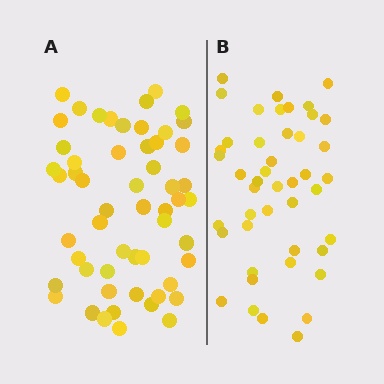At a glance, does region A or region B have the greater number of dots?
Region A (the left region) has more dots.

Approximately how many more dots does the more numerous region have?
Region A has roughly 10 or so more dots than region B.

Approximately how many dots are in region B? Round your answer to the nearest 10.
About 40 dots. (The exact count is 45, which rounds to 40.)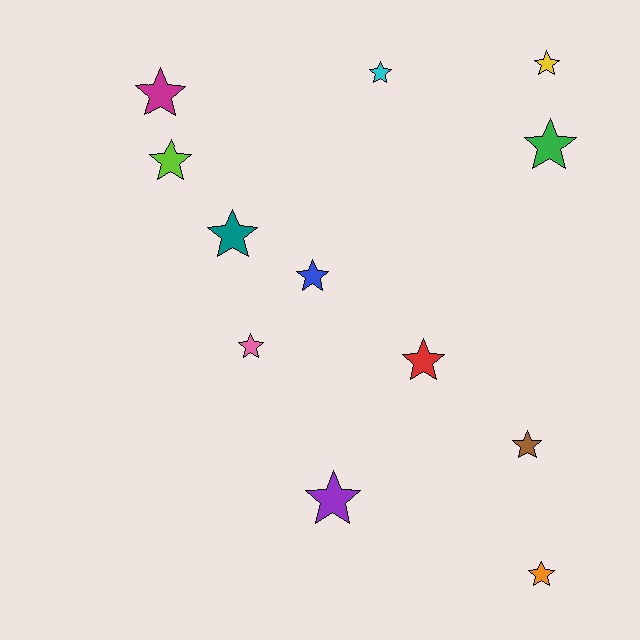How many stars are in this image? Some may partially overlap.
There are 12 stars.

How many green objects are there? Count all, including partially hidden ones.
There is 1 green object.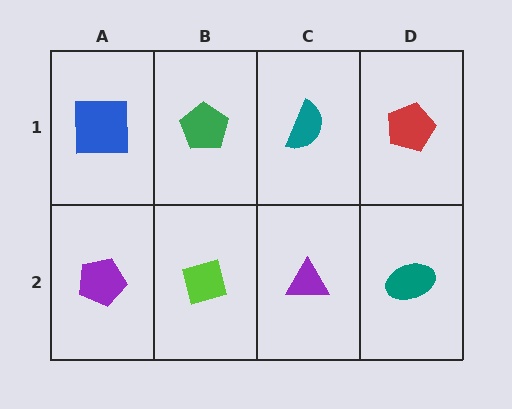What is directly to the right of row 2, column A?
A lime diamond.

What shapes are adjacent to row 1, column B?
A lime diamond (row 2, column B), a blue square (row 1, column A), a teal semicircle (row 1, column C).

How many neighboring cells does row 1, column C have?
3.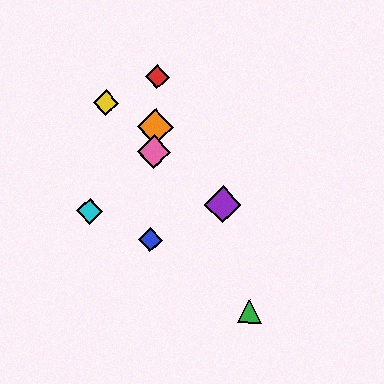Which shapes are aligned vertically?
The red diamond, the blue diamond, the orange diamond, the pink diamond are aligned vertically.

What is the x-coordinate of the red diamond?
The red diamond is at x≈157.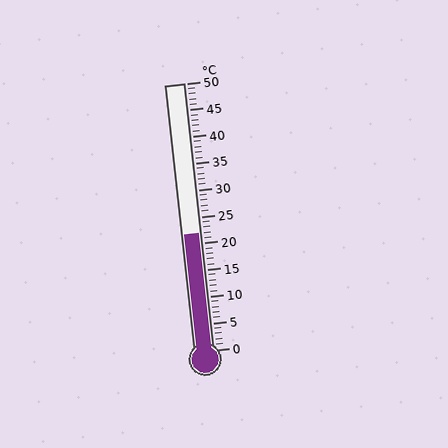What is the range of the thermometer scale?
The thermometer scale ranges from 0°C to 50°C.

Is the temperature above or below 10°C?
The temperature is above 10°C.